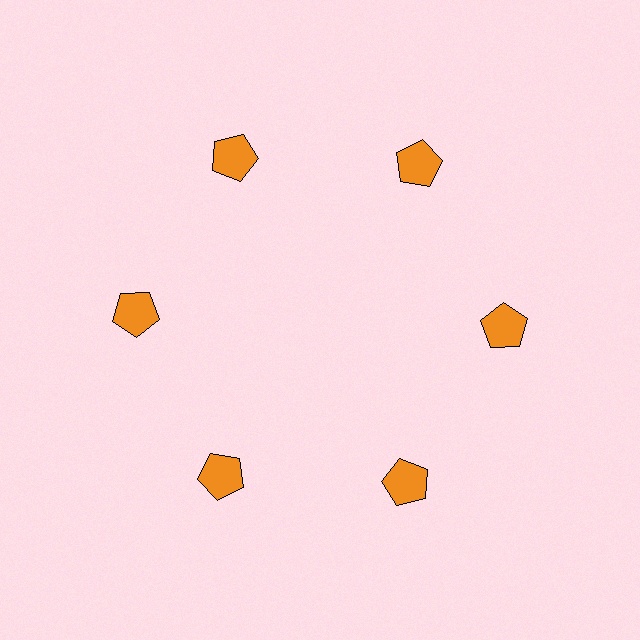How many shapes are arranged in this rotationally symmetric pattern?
There are 6 shapes, arranged in 6 groups of 1.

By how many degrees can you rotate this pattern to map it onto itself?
The pattern maps onto itself every 60 degrees of rotation.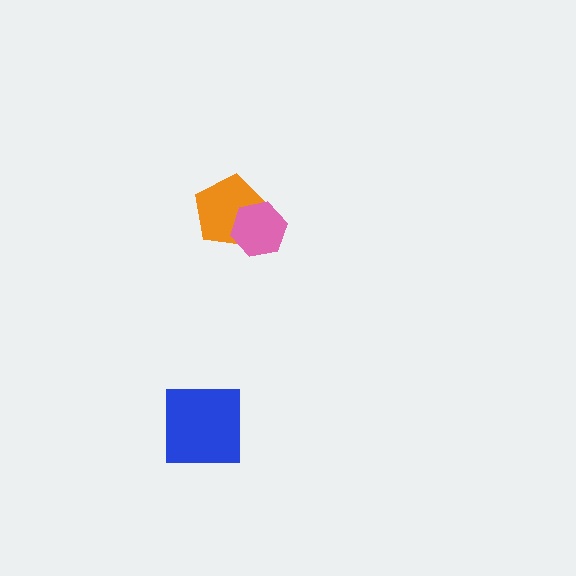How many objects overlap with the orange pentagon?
1 object overlaps with the orange pentagon.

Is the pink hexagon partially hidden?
No, no other shape covers it.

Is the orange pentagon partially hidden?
Yes, it is partially covered by another shape.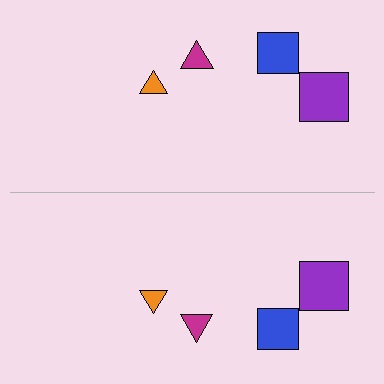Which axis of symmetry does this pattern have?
The pattern has a horizontal axis of symmetry running through the center of the image.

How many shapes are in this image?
There are 8 shapes in this image.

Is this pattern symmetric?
Yes, this pattern has bilateral (reflection) symmetry.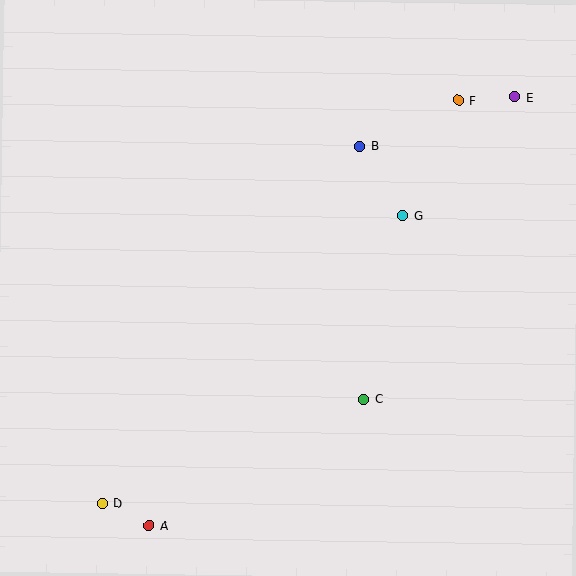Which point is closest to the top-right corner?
Point E is closest to the top-right corner.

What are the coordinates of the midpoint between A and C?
The midpoint between A and C is at (257, 463).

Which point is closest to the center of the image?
Point C at (364, 400) is closest to the center.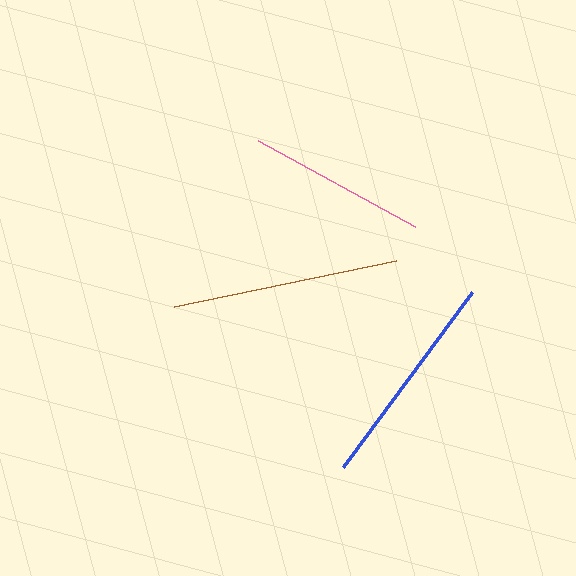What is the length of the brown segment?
The brown segment is approximately 227 pixels long.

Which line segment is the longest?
The brown line is the longest at approximately 227 pixels.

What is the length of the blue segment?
The blue segment is approximately 217 pixels long.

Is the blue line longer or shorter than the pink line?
The blue line is longer than the pink line.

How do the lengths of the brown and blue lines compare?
The brown and blue lines are approximately the same length.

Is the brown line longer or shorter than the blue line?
The brown line is longer than the blue line.